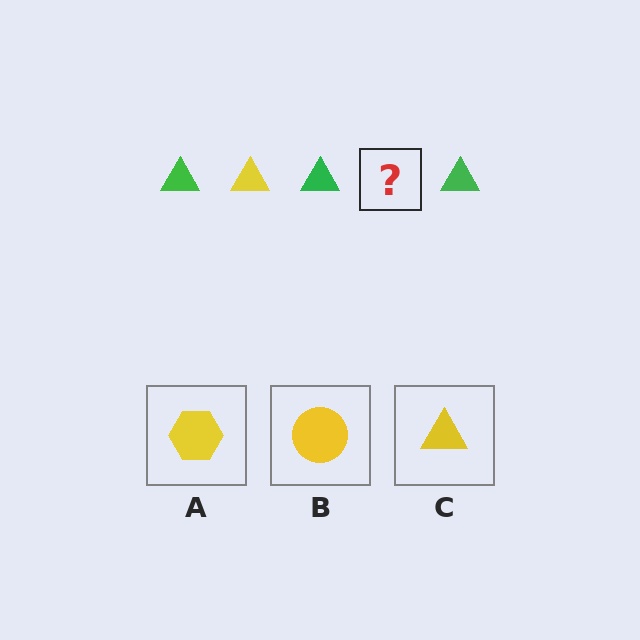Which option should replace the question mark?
Option C.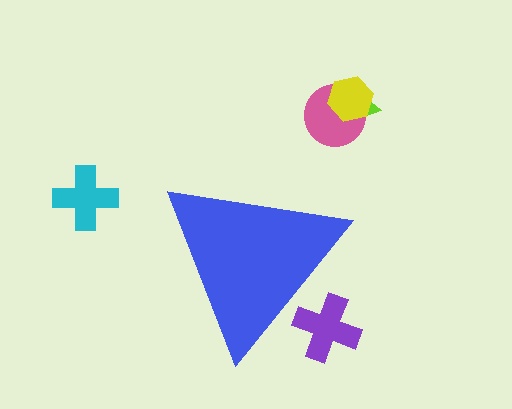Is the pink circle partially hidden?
No, the pink circle is fully visible.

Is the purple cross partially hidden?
Yes, the purple cross is partially hidden behind the blue triangle.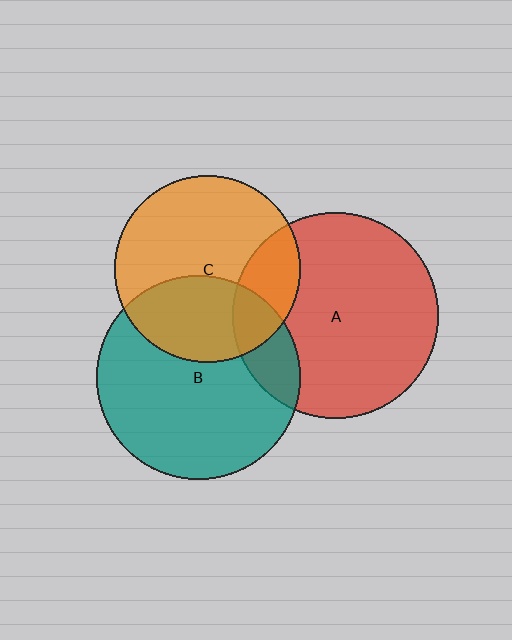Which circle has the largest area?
Circle A (red).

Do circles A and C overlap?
Yes.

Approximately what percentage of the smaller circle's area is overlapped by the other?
Approximately 20%.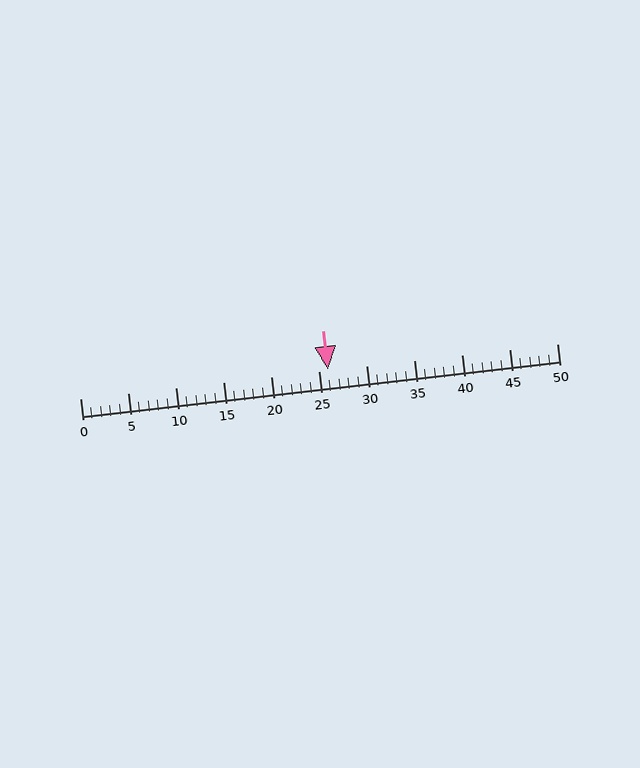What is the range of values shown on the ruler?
The ruler shows values from 0 to 50.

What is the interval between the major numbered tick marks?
The major tick marks are spaced 5 units apart.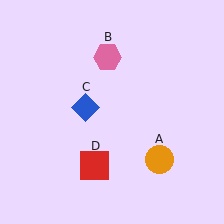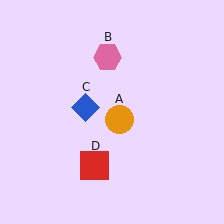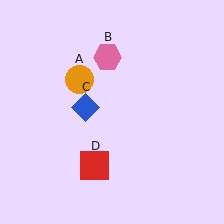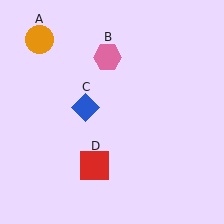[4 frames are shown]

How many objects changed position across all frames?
1 object changed position: orange circle (object A).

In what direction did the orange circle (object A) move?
The orange circle (object A) moved up and to the left.